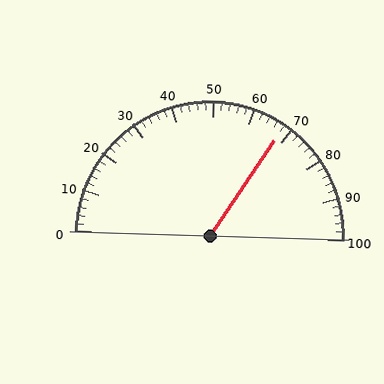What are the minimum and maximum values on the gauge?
The gauge ranges from 0 to 100.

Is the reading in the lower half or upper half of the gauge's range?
The reading is in the upper half of the range (0 to 100).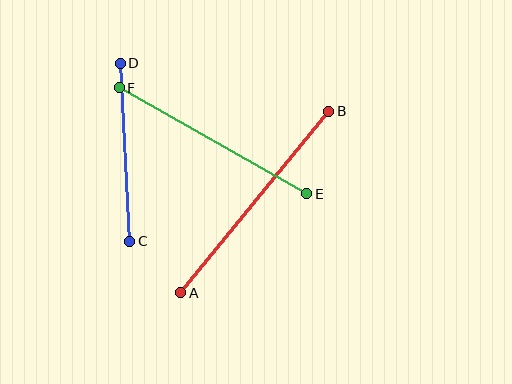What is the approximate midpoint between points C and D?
The midpoint is at approximately (125, 152) pixels.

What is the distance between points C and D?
The distance is approximately 178 pixels.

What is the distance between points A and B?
The distance is approximately 234 pixels.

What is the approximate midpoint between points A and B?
The midpoint is at approximately (255, 202) pixels.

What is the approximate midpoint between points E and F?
The midpoint is at approximately (213, 141) pixels.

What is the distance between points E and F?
The distance is approximately 215 pixels.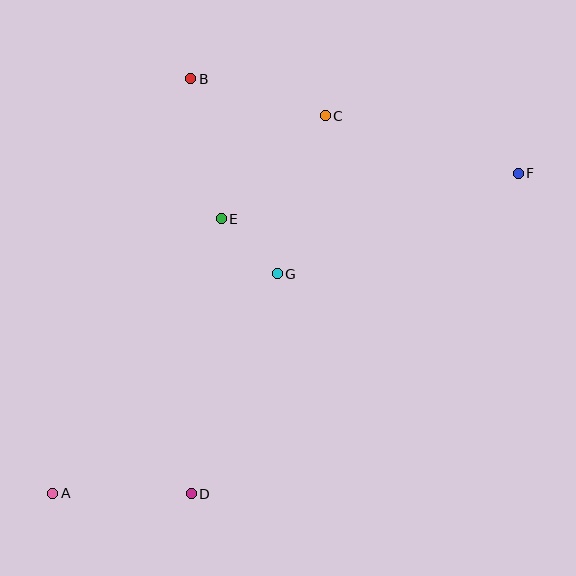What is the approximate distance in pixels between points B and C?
The distance between B and C is approximately 140 pixels.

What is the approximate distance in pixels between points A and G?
The distance between A and G is approximately 314 pixels.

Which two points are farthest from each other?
Points A and F are farthest from each other.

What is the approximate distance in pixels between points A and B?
The distance between A and B is approximately 437 pixels.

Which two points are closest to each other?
Points E and G are closest to each other.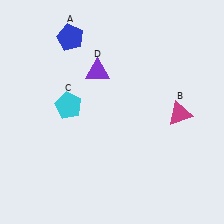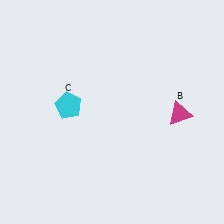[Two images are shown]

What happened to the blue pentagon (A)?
The blue pentagon (A) was removed in Image 2. It was in the top-left area of Image 1.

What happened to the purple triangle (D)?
The purple triangle (D) was removed in Image 2. It was in the top-left area of Image 1.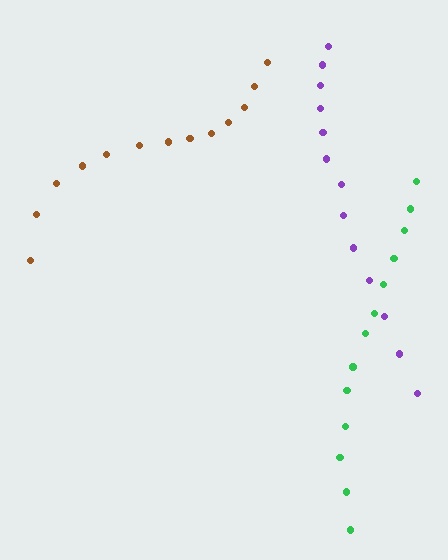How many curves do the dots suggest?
There are 3 distinct paths.